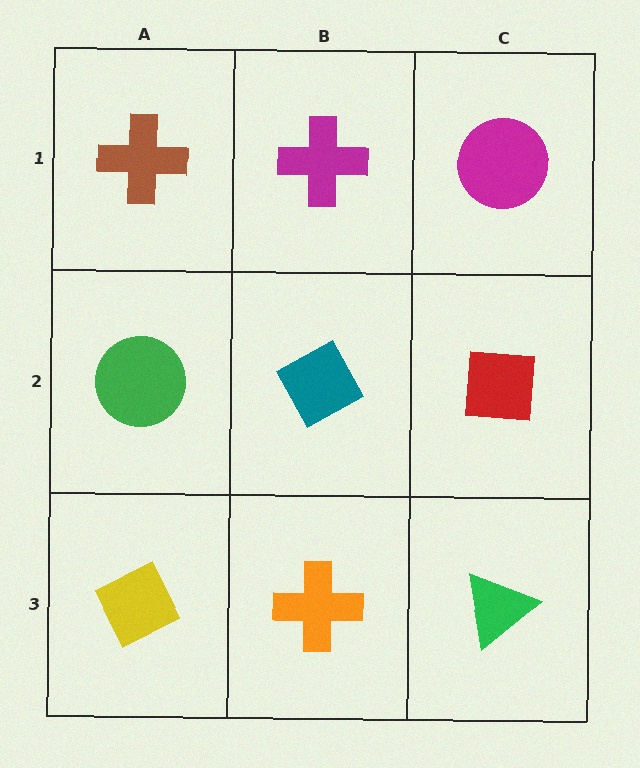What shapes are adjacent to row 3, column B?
A teal diamond (row 2, column B), a yellow diamond (row 3, column A), a green triangle (row 3, column C).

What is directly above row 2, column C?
A magenta circle.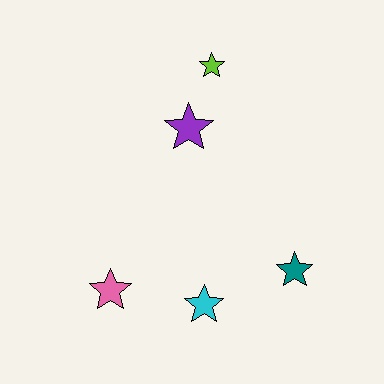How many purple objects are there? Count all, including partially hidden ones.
There is 1 purple object.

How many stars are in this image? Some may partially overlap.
There are 5 stars.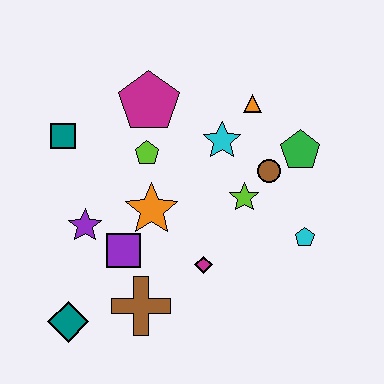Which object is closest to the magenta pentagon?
The lime pentagon is closest to the magenta pentagon.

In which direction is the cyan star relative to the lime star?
The cyan star is above the lime star.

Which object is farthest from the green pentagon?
The teal diamond is farthest from the green pentagon.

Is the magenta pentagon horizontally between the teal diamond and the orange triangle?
Yes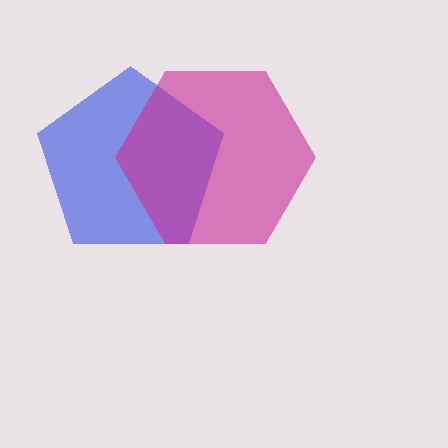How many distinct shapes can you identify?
There are 2 distinct shapes: a blue pentagon, a magenta hexagon.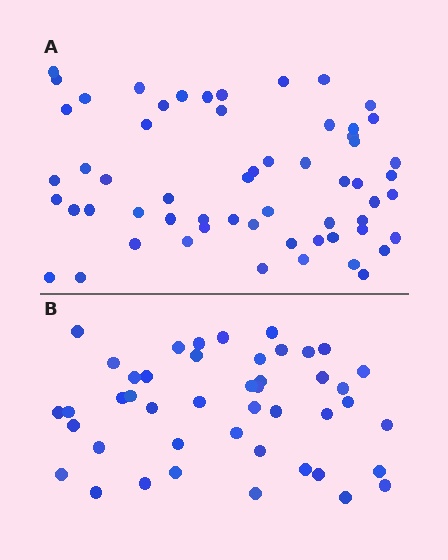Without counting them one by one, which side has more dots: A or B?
Region A (the top region) has more dots.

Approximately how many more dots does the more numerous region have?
Region A has approximately 15 more dots than region B.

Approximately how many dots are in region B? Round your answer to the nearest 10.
About 40 dots. (The exact count is 45, which rounds to 40.)